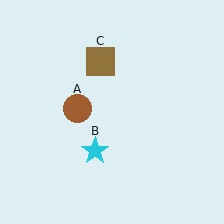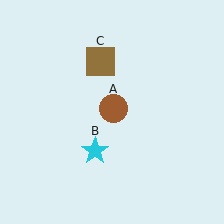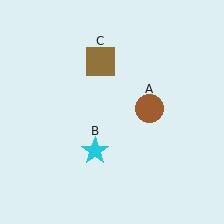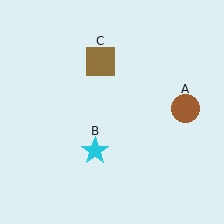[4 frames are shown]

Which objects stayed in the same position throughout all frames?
Cyan star (object B) and brown square (object C) remained stationary.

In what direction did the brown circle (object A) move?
The brown circle (object A) moved right.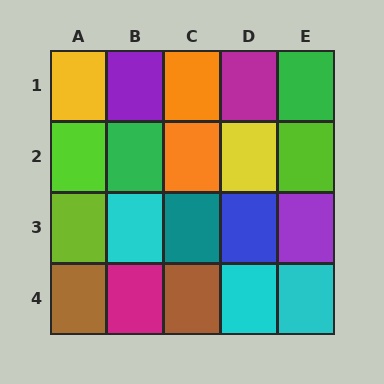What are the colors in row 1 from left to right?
Yellow, purple, orange, magenta, green.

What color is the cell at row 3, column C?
Teal.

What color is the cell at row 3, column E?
Purple.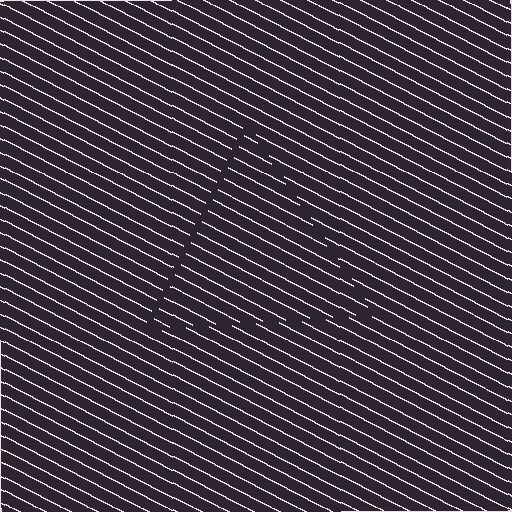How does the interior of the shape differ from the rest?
The interior of the shape contains the same grating, shifted by half a period — the contour is defined by the phase discontinuity where line-ends from the inner and outer gratings abut.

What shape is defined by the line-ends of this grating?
An illusory triangle. The interior of the shape contains the same grating, shifted by half a period — the contour is defined by the phase discontinuity where line-ends from the inner and outer gratings abut.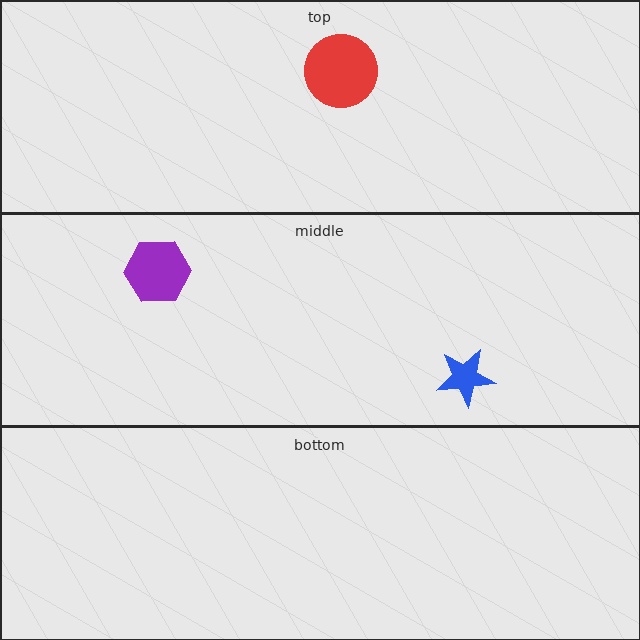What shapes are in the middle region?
The purple hexagon, the blue star.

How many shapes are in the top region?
1.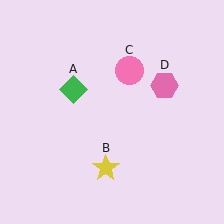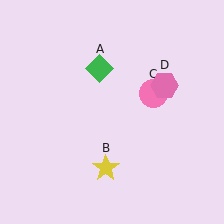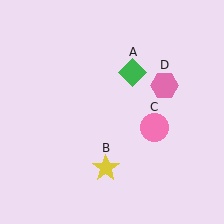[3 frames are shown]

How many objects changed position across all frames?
2 objects changed position: green diamond (object A), pink circle (object C).